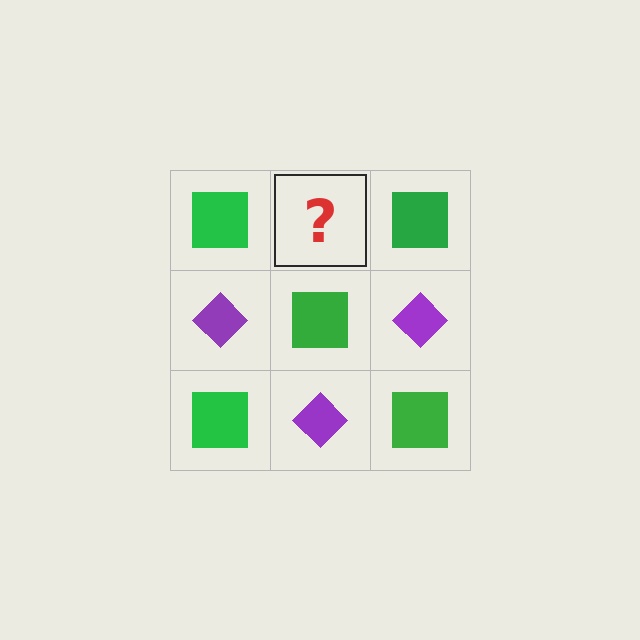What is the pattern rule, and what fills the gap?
The rule is that it alternates green square and purple diamond in a checkerboard pattern. The gap should be filled with a purple diamond.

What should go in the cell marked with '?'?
The missing cell should contain a purple diamond.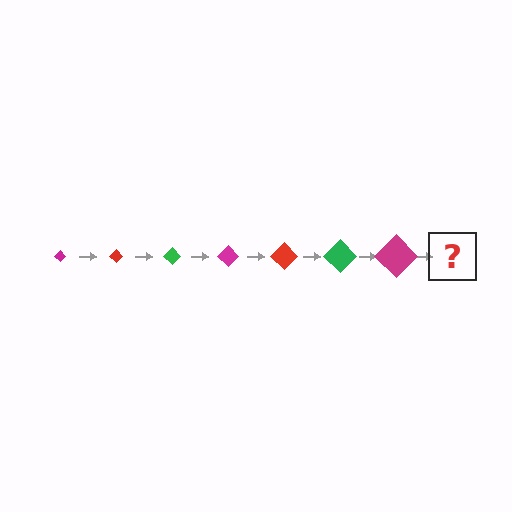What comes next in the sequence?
The next element should be a red diamond, larger than the previous one.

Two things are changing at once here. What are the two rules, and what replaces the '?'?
The two rules are that the diamond grows larger each step and the color cycles through magenta, red, and green. The '?' should be a red diamond, larger than the previous one.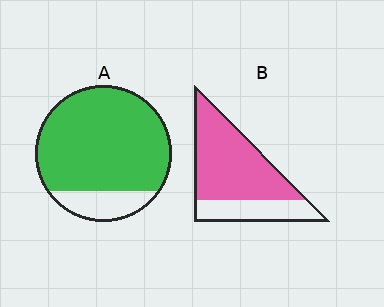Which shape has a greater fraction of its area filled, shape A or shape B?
Shape A.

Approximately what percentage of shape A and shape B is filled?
A is approximately 85% and B is approximately 70%.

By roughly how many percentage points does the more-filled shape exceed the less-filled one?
By roughly 10 percentage points (A over B).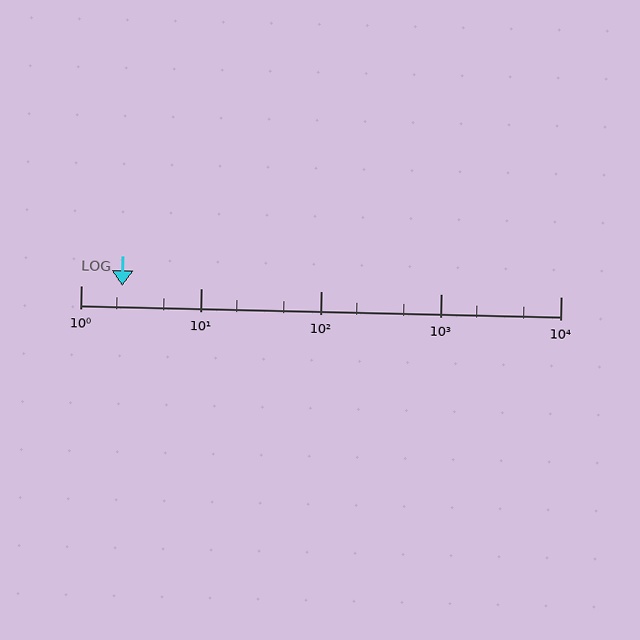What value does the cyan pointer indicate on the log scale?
The pointer indicates approximately 2.2.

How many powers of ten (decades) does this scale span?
The scale spans 4 decades, from 1 to 10000.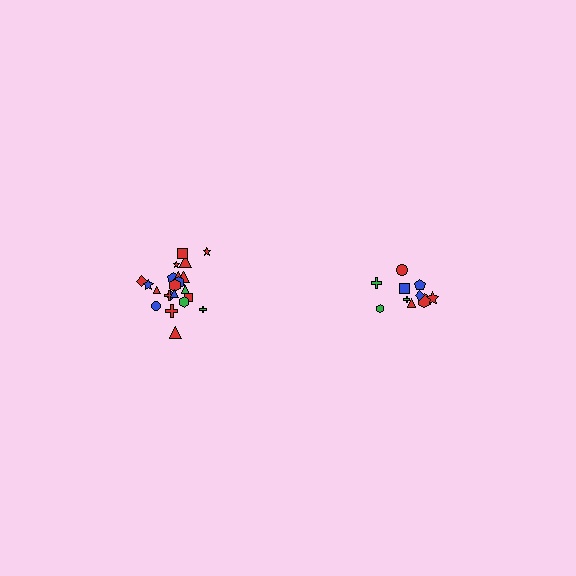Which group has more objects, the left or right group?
The left group.